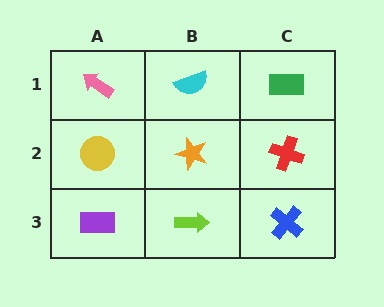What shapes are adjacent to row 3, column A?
A yellow circle (row 2, column A), a lime arrow (row 3, column B).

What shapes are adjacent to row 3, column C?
A red cross (row 2, column C), a lime arrow (row 3, column B).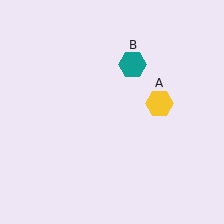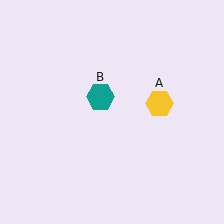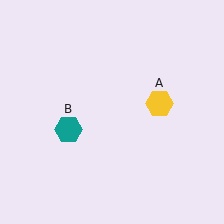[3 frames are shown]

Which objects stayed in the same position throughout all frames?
Yellow hexagon (object A) remained stationary.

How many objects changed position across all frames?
1 object changed position: teal hexagon (object B).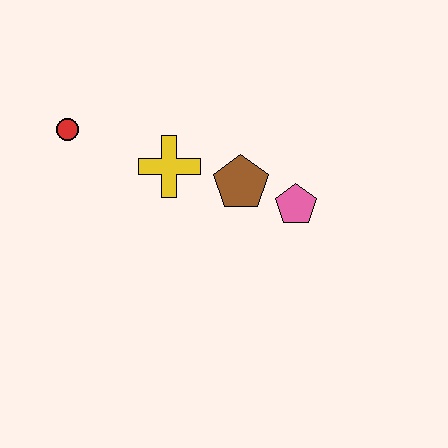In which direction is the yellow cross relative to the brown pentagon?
The yellow cross is to the left of the brown pentagon.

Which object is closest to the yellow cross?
The brown pentagon is closest to the yellow cross.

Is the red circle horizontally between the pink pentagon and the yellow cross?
No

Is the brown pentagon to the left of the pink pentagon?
Yes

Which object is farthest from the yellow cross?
The pink pentagon is farthest from the yellow cross.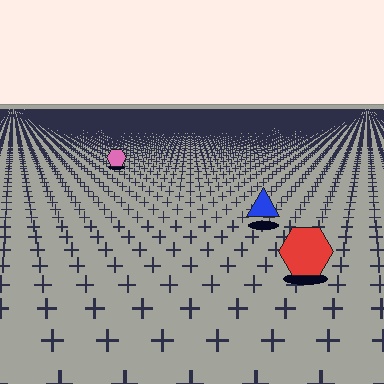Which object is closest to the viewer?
The red hexagon is closest. The texture marks near it are larger and more spread out.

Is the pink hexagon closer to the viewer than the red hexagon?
No. The red hexagon is closer — you can tell from the texture gradient: the ground texture is coarser near it.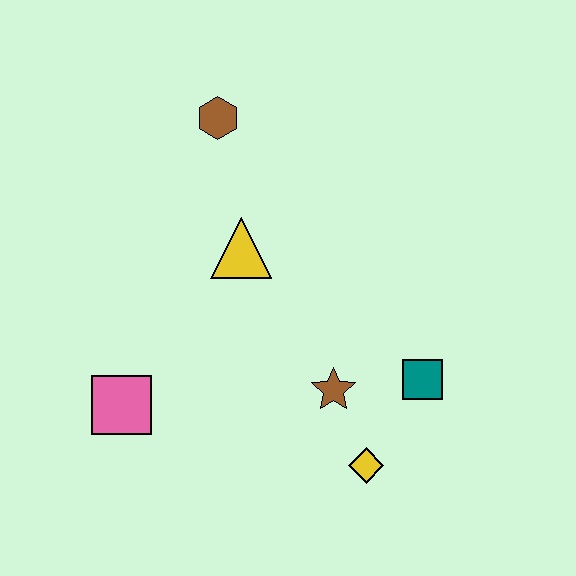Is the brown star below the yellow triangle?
Yes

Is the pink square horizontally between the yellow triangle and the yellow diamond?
No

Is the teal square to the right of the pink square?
Yes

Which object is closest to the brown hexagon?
The yellow triangle is closest to the brown hexagon.